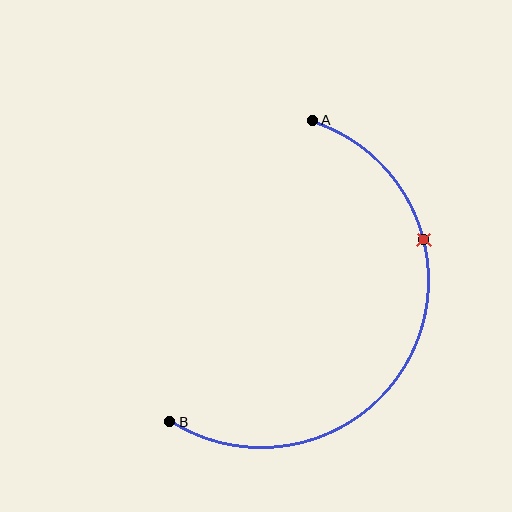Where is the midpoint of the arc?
The arc midpoint is the point on the curve farthest from the straight line joining A and B. It sits to the right of that line.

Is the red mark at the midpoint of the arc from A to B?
No. The red mark lies on the arc but is closer to endpoint A. The arc midpoint would be at the point on the curve equidistant along the arc from both A and B.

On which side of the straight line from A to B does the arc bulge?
The arc bulges to the right of the straight line connecting A and B.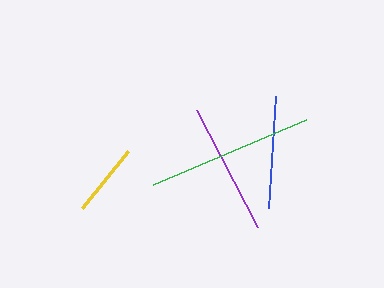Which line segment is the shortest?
The yellow line is the shortest at approximately 73 pixels.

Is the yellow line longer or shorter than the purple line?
The purple line is longer than the yellow line.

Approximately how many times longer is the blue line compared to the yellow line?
The blue line is approximately 1.5 times the length of the yellow line.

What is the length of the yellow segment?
The yellow segment is approximately 73 pixels long.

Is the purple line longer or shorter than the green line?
The green line is longer than the purple line.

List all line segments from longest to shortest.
From longest to shortest: green, purple, blue, yellow.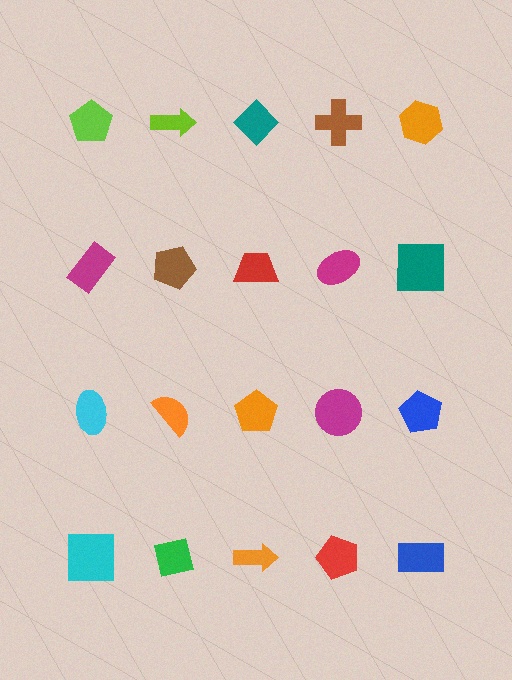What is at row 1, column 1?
A lime pentagon.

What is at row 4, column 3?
An orange arrow.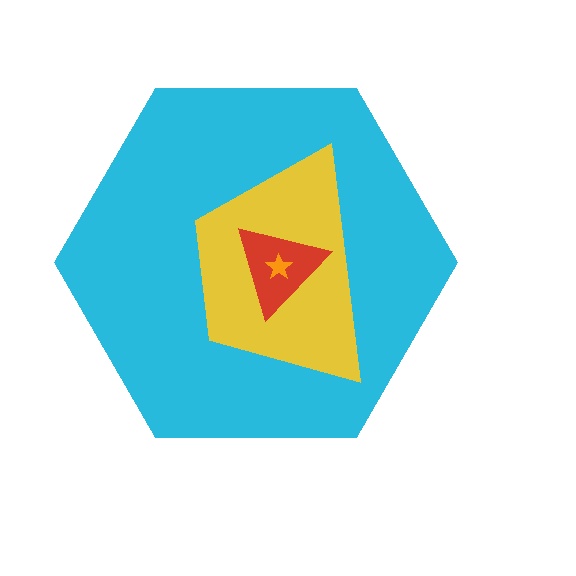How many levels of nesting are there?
4.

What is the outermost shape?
The cyan hexagon.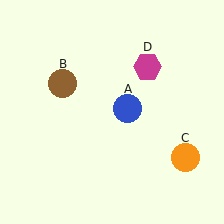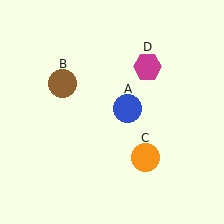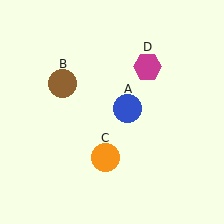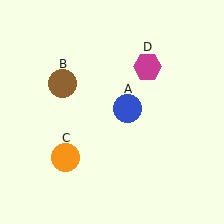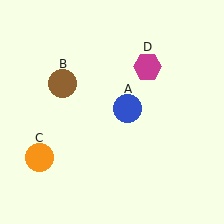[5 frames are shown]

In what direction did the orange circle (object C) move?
The orange circle (object C) moved left.